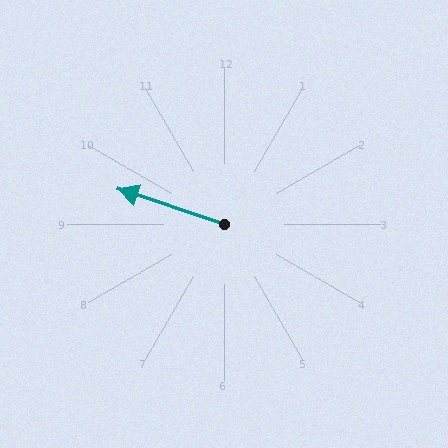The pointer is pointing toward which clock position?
Roughly 10 o'clock.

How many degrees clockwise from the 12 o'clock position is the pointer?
Approximately 288 degrees.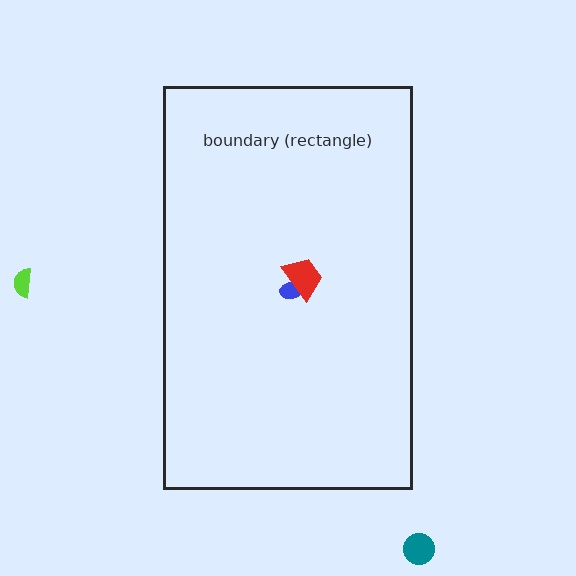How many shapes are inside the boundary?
2 inside, 2 outside.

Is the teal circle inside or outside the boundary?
Outside.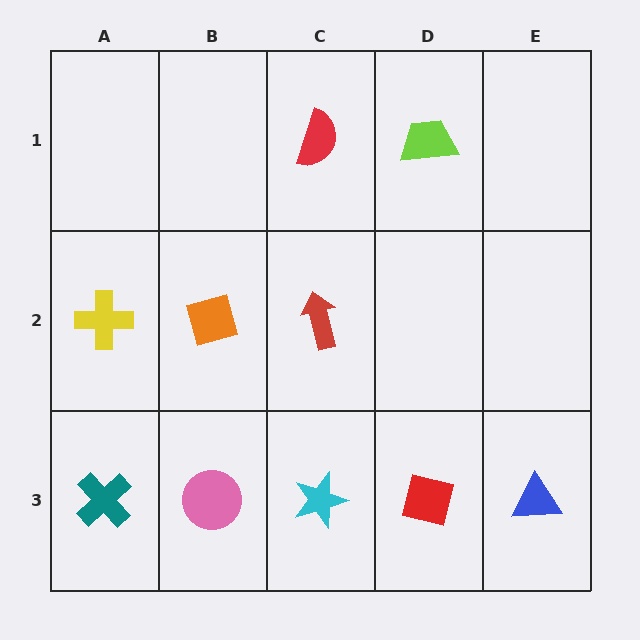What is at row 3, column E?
A blue triangle.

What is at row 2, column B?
An orange diamond.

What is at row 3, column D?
A red square.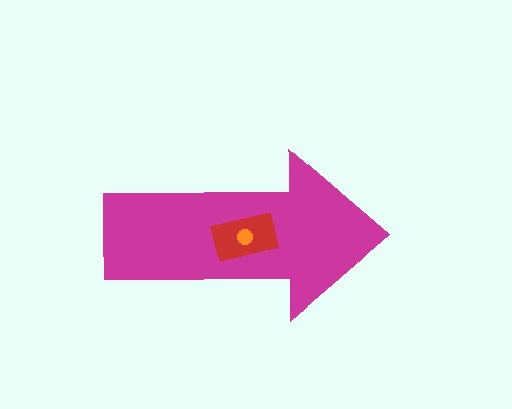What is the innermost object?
The orange circle.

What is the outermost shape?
The magenta arrow.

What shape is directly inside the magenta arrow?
The red rectangle.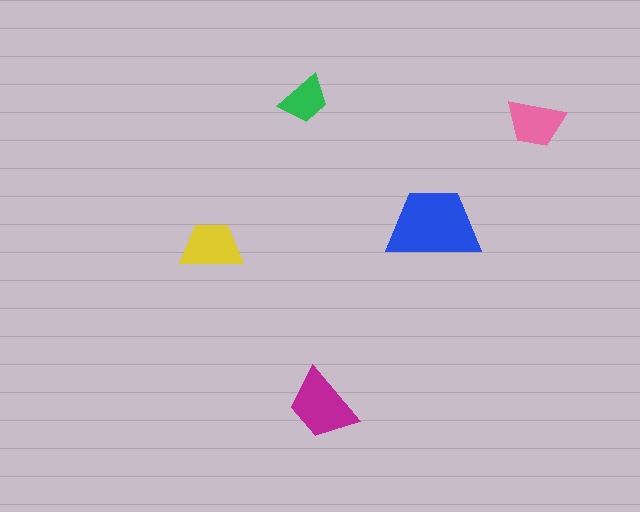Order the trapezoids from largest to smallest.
the blue one, the magenta one, the yellow one, the pink one, the green one.